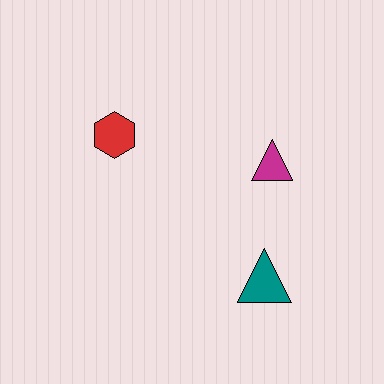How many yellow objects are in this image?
There are no yellow objects.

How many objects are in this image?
There are 3 objects.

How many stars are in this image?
There are no stars.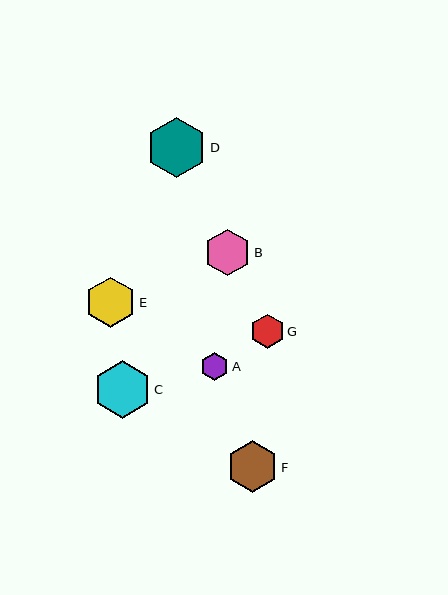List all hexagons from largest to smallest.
From largest to smallest: D, C, F, E, B, G, A.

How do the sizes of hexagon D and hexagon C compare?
Hexagon D and hexagon C are approximately the same size.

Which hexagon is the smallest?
Hexagon A is the smallest with a size of approximately 28 pixels.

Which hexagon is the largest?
Hexagon D is the largest with a size of approximately 60 pixels.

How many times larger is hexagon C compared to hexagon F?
Hexagon C is approximately 1.1 times the size of hexagon F.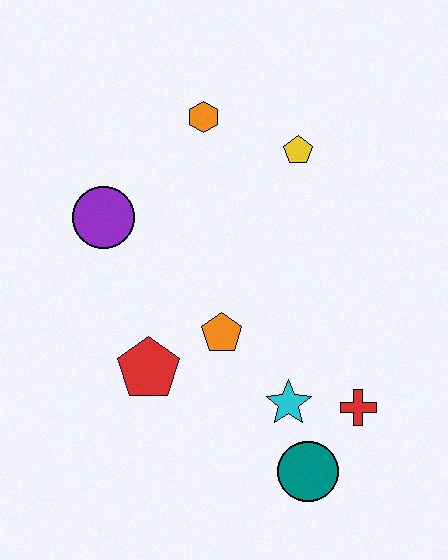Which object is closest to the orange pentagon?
The red pentagon is closest to the orange pentagon.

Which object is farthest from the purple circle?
The teal circle is farthest from the purple circle.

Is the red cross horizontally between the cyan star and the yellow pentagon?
No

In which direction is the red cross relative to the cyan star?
The red cross is to the right of the cyan star.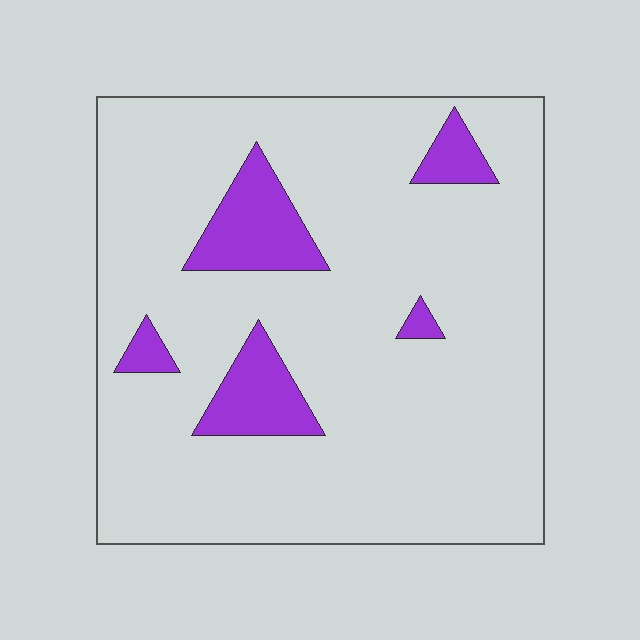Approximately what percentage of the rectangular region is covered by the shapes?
Approximately 10%.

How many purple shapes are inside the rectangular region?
5.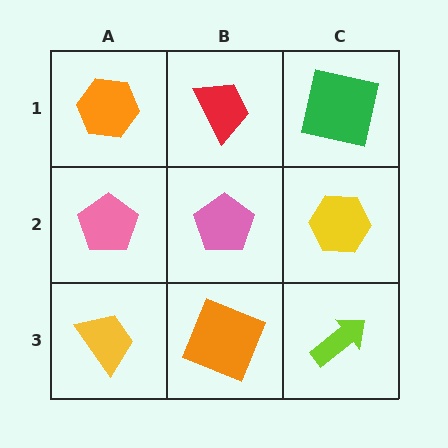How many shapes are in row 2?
3 shapes.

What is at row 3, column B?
An orange square.